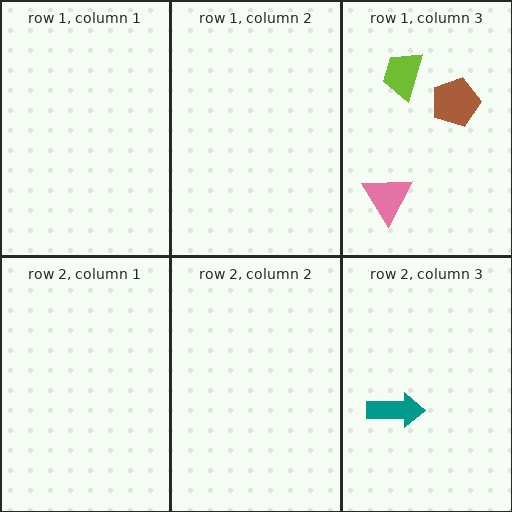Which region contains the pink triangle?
The row 1, column 3 region.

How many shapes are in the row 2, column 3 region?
1.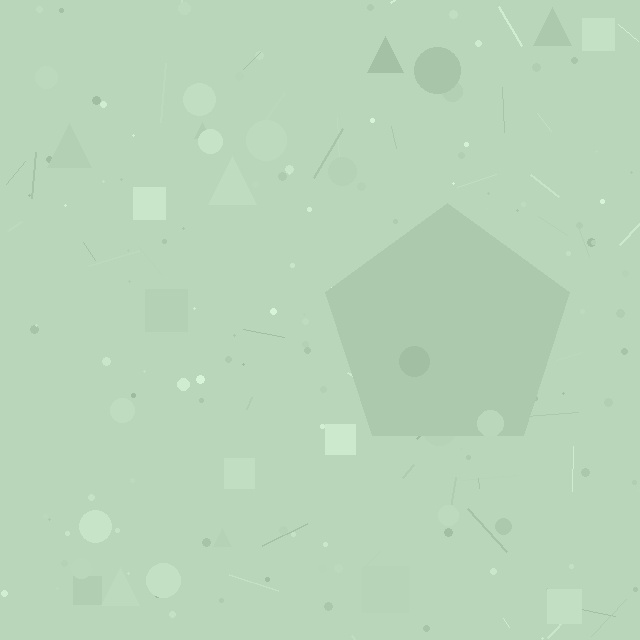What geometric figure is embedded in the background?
A pentagon is embedded in the background.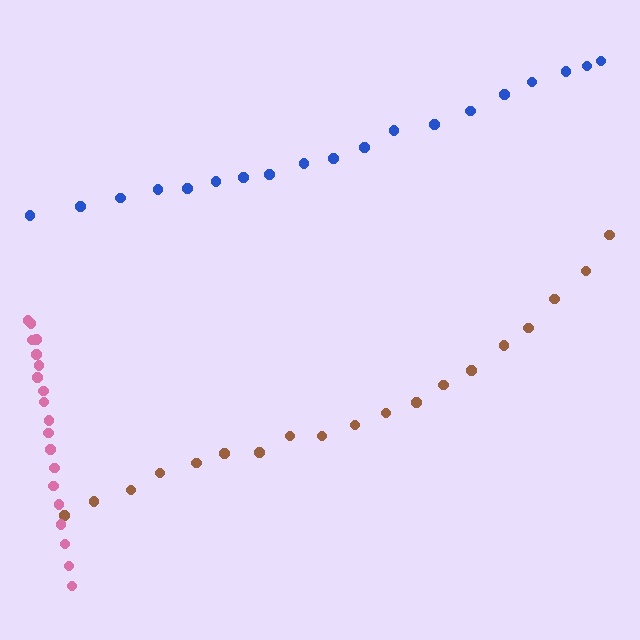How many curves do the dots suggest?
There are 3 distinct paths.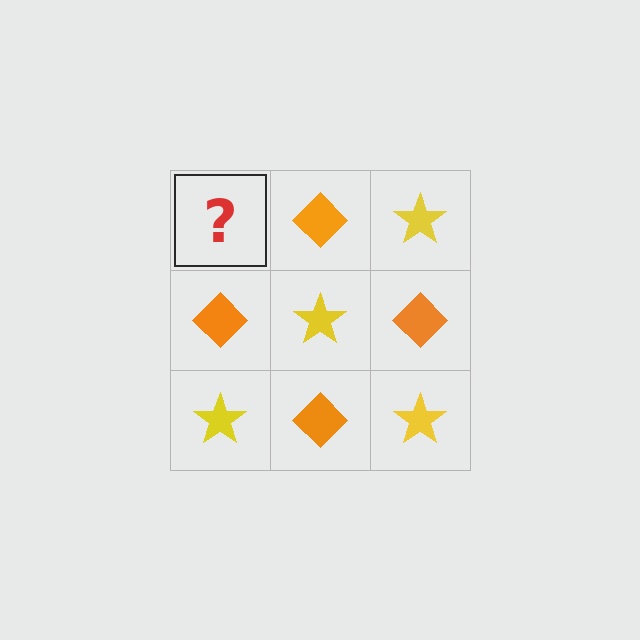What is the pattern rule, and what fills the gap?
The rule is that it alternates yellow star and orange diamond in a checkerboard pattern. The gap should be filled with a yellow star.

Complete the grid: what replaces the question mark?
The question mark should be replaced with a yellow star.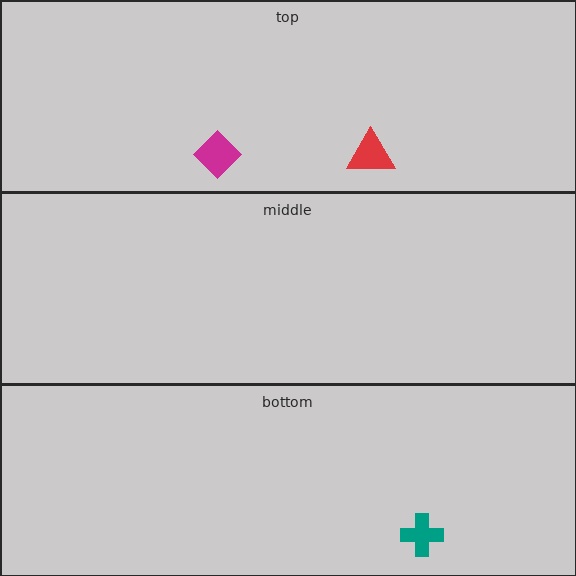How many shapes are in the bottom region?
1.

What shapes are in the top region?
The red triangle, the magenta diamond.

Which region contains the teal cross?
The bottom region.